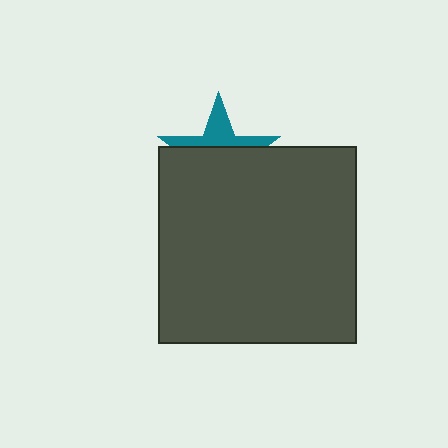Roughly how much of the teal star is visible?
A small part of it is visible (roughly 36%).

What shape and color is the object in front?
The object in front is a dark gray square.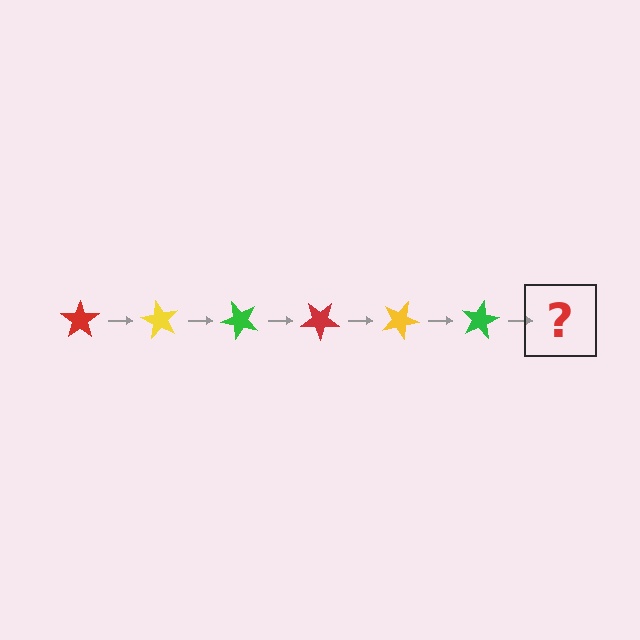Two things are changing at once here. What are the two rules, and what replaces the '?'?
The two rules are that it rotates 60 degrees each step and the color cycles through red, yellow, and green. The '?' should be a red star, rotated 360 degrees from the start.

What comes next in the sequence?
The next element should be a red star, rotated 360 degrees from the start.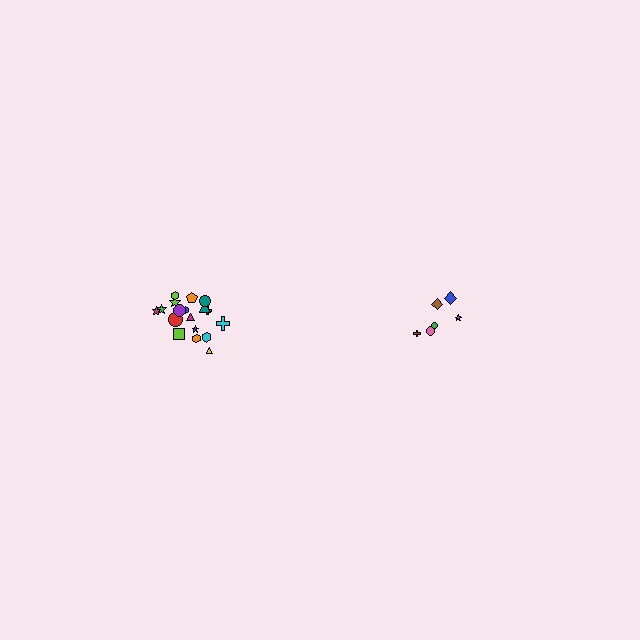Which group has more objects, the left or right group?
The left group.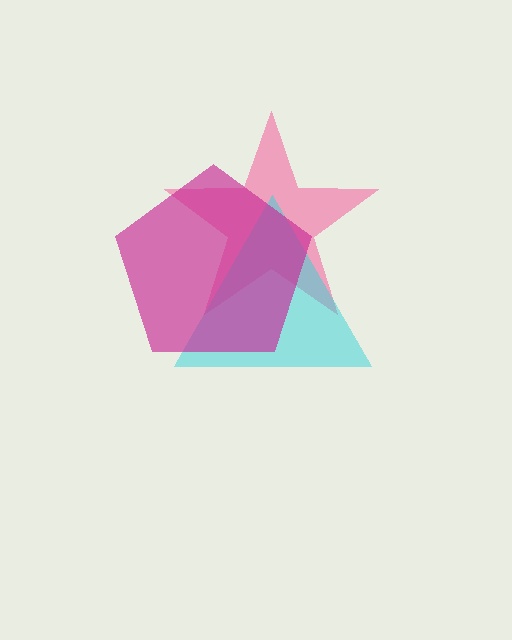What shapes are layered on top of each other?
The layered shapes are: a pink star, a cyan triangle, a magenta pentagon.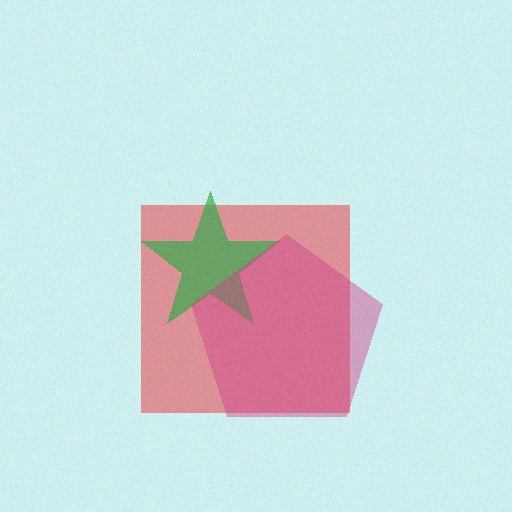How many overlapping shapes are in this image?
There are 3 overlapping shapes in the image.